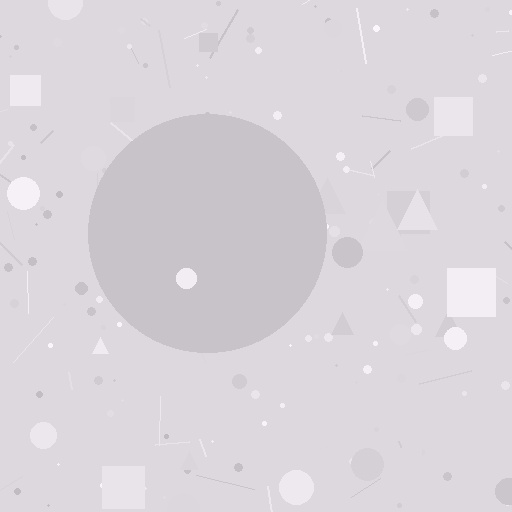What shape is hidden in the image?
A circle is hidden in the image.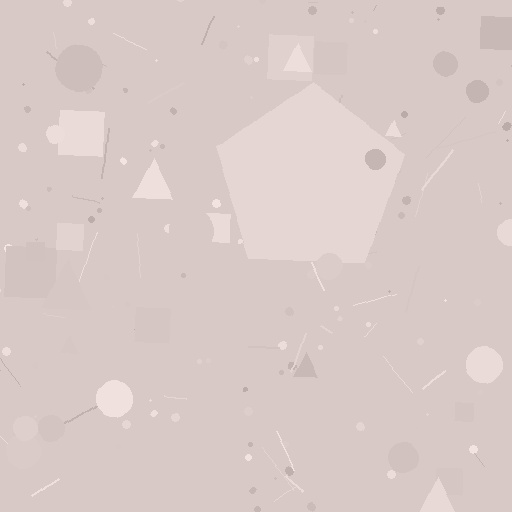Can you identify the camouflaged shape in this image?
The camouflaged shape is a pentagon.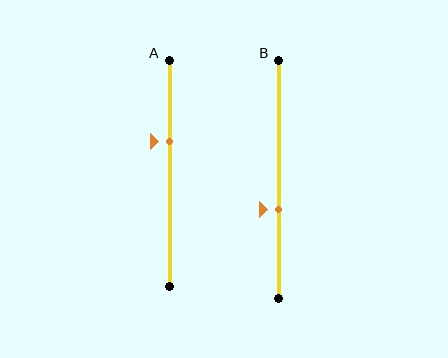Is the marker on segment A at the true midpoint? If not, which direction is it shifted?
No, the marker on segment A is shifted upward by about 14% of the segment length.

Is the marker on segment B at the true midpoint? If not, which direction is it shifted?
No, the marker on segment B is shifted downward by about 13% of the segment length.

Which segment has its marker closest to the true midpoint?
Segment B has its marker closest to the true midpoint.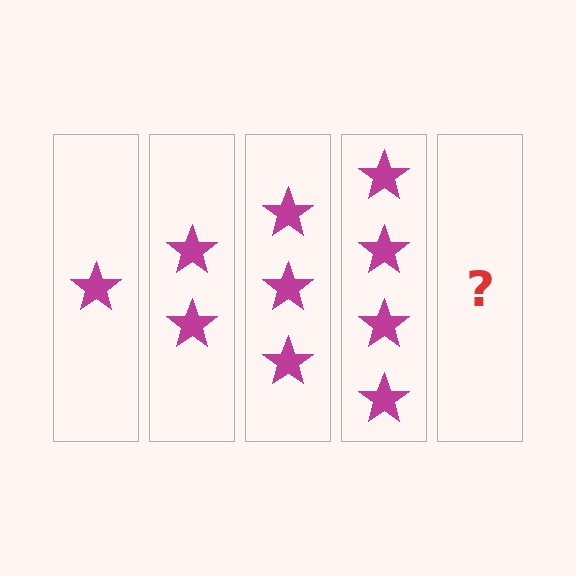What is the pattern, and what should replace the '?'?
The pattern is that each step adds one more star. The '?' should be 5 stars.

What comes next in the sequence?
The next element should be 5 stars.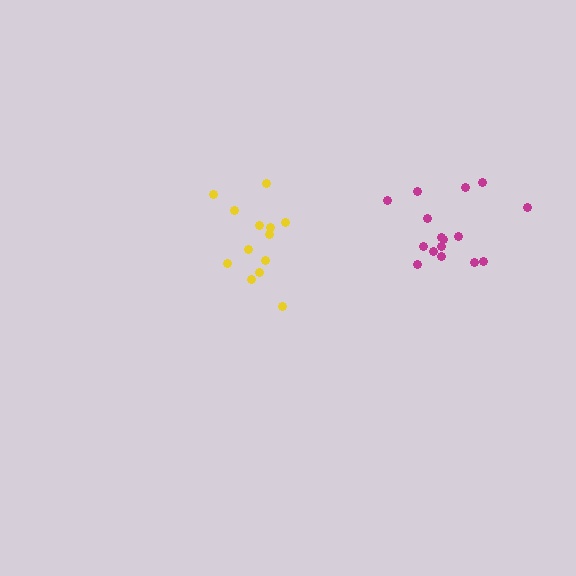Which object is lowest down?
The yellow cluster is bottommost.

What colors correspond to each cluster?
The clusters are colored: yellow, magenta.